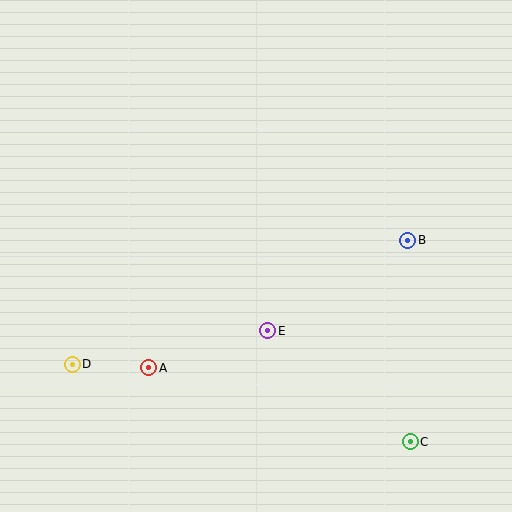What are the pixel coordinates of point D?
Point D is at (72, 364).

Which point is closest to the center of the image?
Point E at (268, 331) is closest to the center.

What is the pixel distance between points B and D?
The distance between B and D is 358 pixels.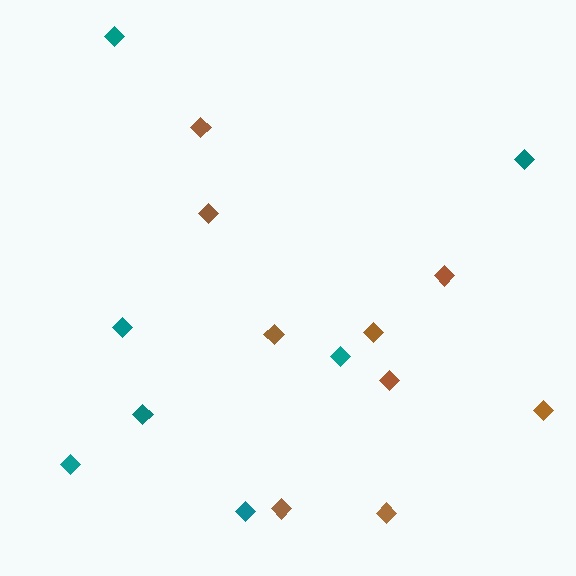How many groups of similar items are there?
There are 2 groups: one group of teal diamonds (7) and one group of brown diamonds (9).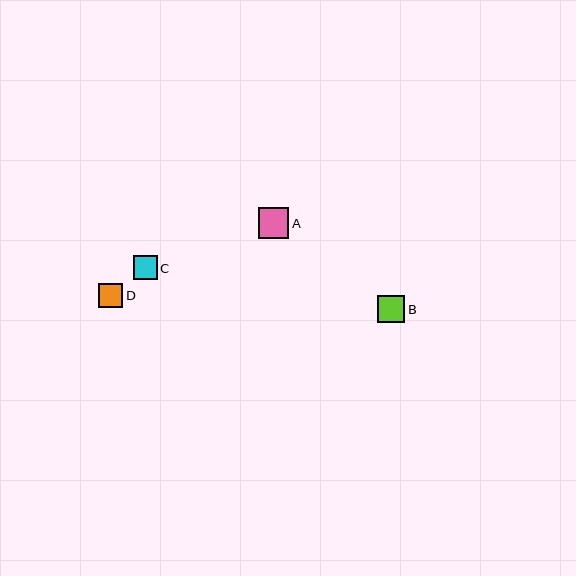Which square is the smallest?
Square C is the smallest with a size of approximately 24 pixels.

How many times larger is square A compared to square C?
Square A is approximately 1.3 times the size of square C.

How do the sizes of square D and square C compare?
Square D and square C are approximately the same size.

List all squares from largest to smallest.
From largest to smallest: A, B, D, C.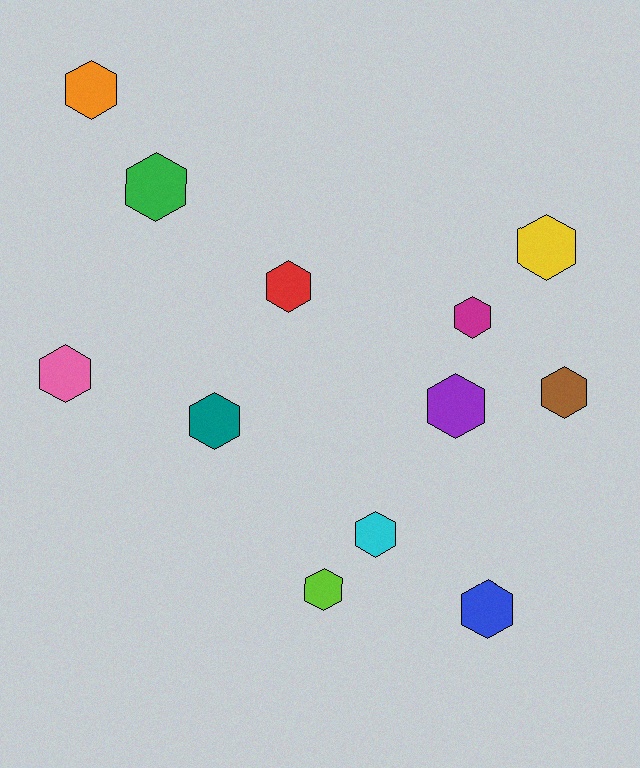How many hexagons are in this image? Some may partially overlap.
There are 12 hexagons.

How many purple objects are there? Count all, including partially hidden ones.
There is 1 purple object.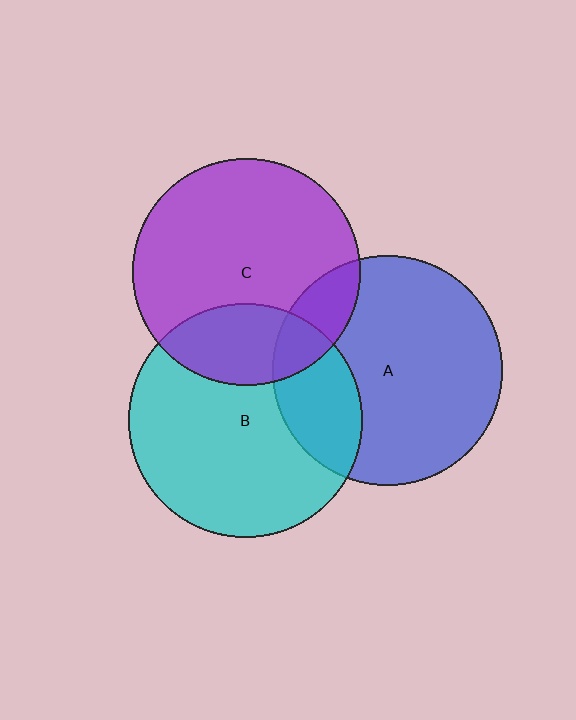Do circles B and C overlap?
Yes.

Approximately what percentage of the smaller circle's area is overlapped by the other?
Approximately 25%.